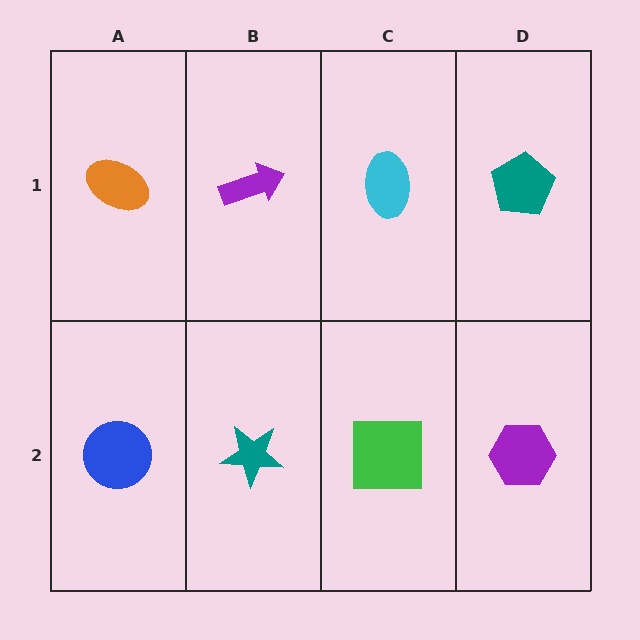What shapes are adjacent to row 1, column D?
A purple hexagon (row 2, column D), a cyan ellipse (row 1, column C).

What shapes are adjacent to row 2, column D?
A teal pentagon (row 1, column D), a green square (row 2, column C).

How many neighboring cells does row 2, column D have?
2.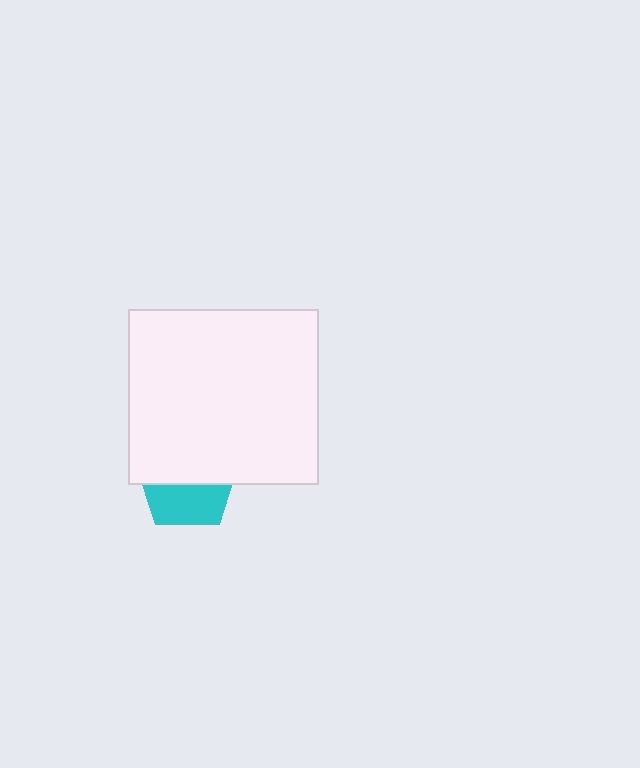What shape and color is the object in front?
The object in front is a white rectangle.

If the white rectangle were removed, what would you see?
You would see the complete cyan pentagon.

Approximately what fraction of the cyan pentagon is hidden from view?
Roughly 57% of the cyan pentagon is hidden behind the white rectangle.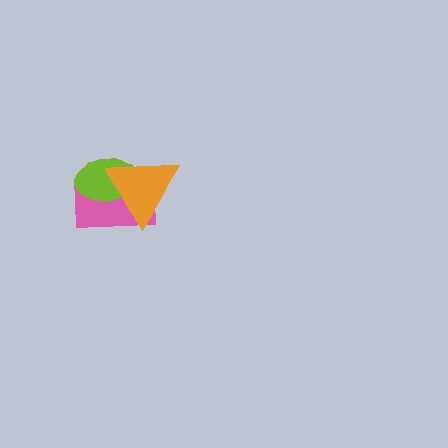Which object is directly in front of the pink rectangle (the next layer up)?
The lime ellipse is directly in front of the pink rectangle.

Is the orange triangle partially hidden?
No, no other shape covers it.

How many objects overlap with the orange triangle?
2 objects overlap with the orange triangle.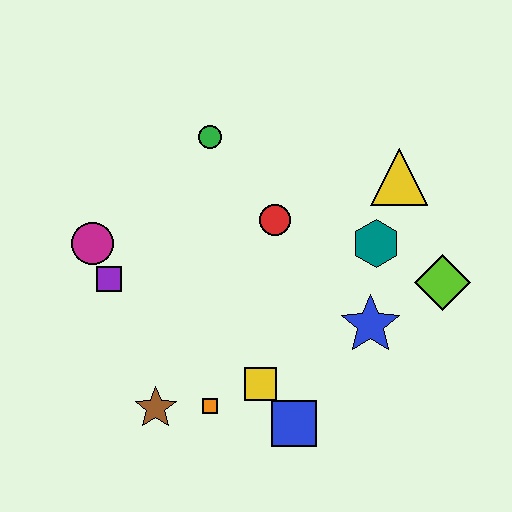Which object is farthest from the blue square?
The green circle is farthest from the blue square.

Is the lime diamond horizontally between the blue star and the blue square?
No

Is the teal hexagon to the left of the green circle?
No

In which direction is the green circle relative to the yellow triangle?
The green circle is to the left of the yellow triangle.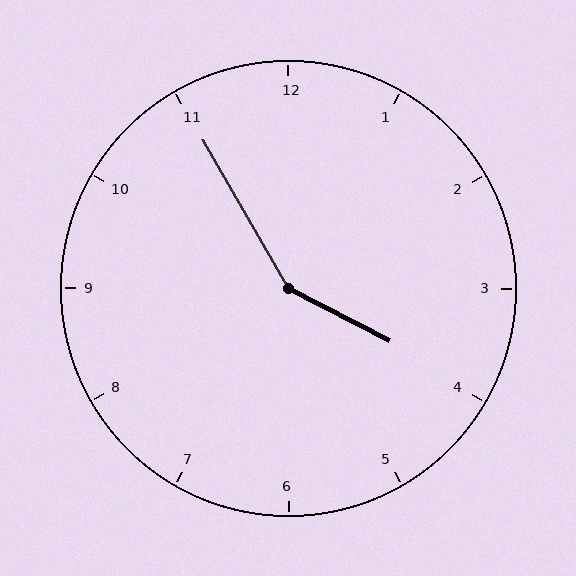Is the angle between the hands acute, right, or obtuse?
It is obtuse.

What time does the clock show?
3:55.